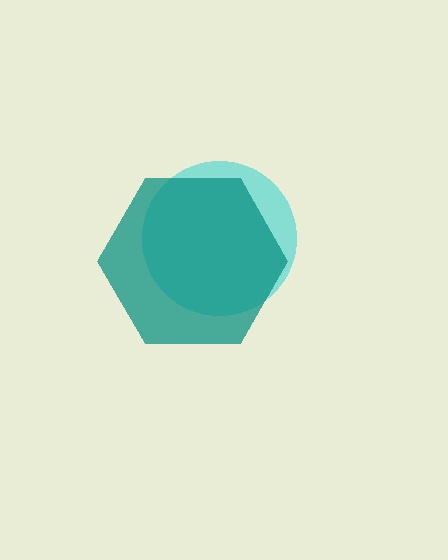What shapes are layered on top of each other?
The layered shapes are: a cyan circle, a teal hexagon.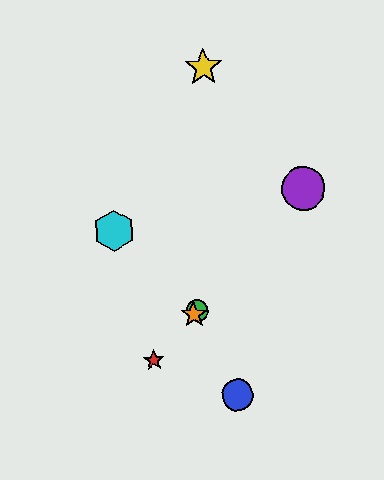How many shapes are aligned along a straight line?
4 shapes (the red star, the green circle, the purple circle, the orange star) are aligned along a straight line.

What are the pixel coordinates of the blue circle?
The blue circle is at (238, 395).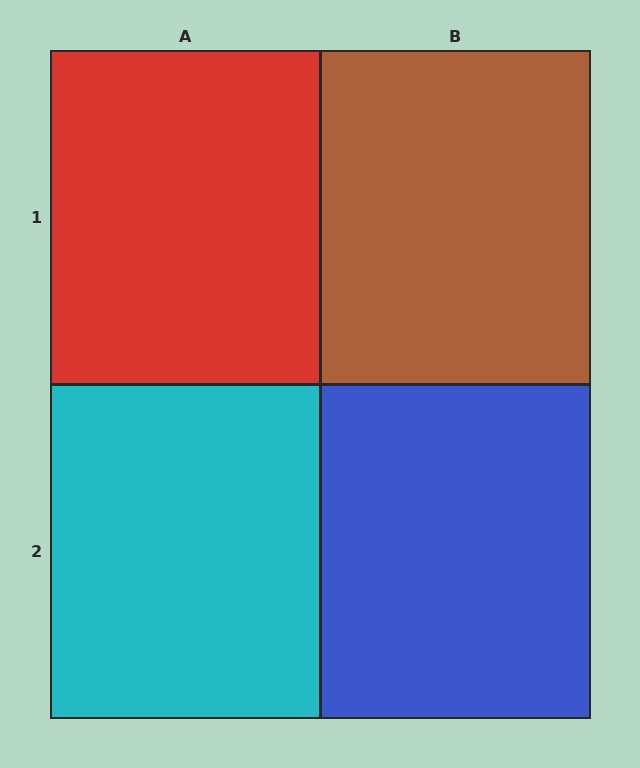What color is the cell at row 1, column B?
Brown.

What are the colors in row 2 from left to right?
Cyan, blue.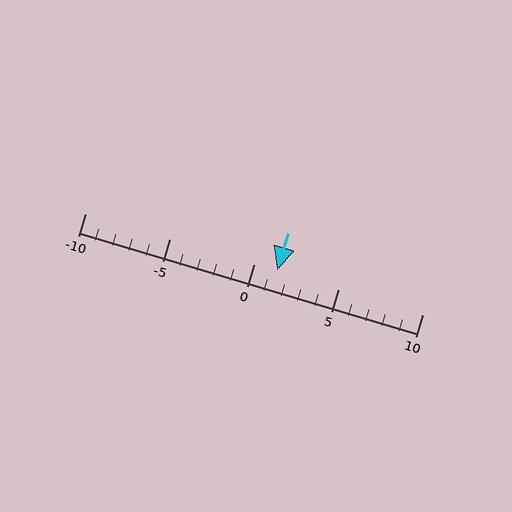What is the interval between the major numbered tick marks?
The major tick marks are spaced 5 units apart.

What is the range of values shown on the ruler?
The ruler shows values from -10 to 10.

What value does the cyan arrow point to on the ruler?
The cyan arrow points to approximately 1.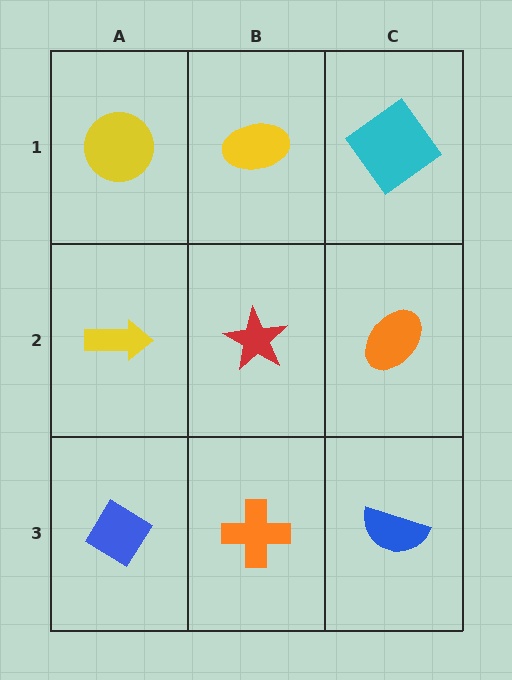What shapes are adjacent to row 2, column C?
A cyan diamond (row 1, column C), a blue semicircle (row 3, column C), a red star (row 2, column B).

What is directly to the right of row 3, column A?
An orange cross.